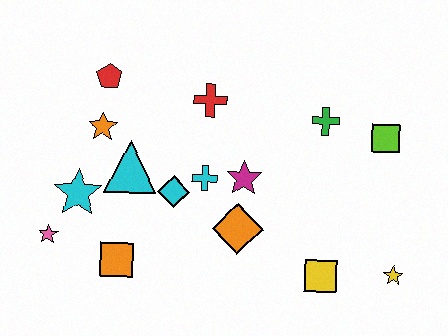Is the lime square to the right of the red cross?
Yes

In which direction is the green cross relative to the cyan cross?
The green cross is to the right of the cyan cross.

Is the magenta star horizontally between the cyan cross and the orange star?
No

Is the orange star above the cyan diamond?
Yes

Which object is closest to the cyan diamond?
The cyan cross is closest to the cyan diamond.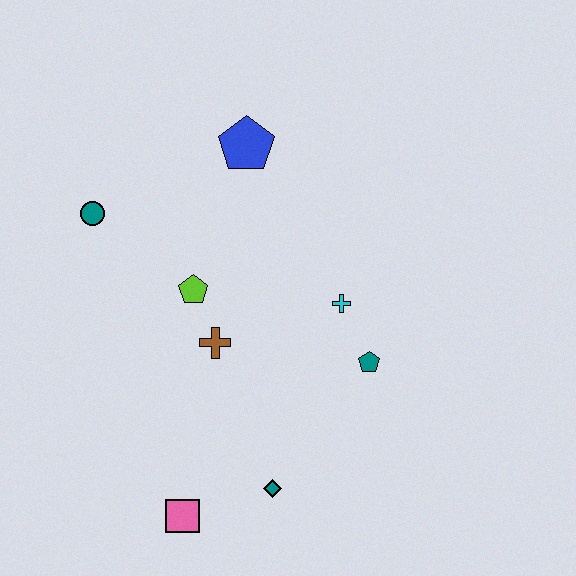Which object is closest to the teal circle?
The lime pentagon is closest to the teal circle.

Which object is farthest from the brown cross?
The blue pentagon is farthest from the brown cross.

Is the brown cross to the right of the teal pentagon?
No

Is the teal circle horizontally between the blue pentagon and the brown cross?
No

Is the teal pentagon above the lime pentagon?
No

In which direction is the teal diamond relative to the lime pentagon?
The teal diamond is below the lime pentagon.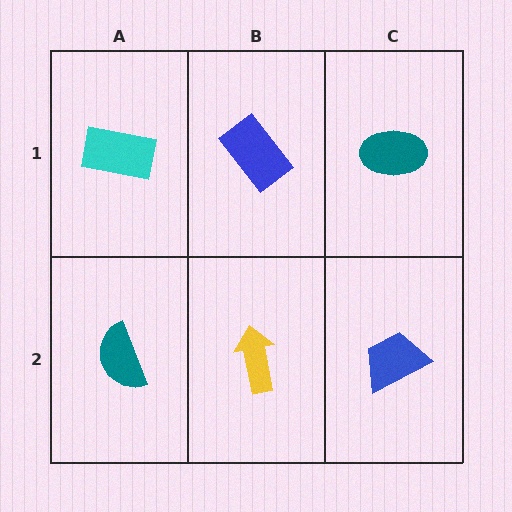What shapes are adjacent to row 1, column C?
A blue trapezoid (row 2, column C), a blue rectangle (row 1, column B).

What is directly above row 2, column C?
A teal ellipse.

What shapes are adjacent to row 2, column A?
A cyan rectangle (row 1, column A), a yellow arrow (row 2, column B).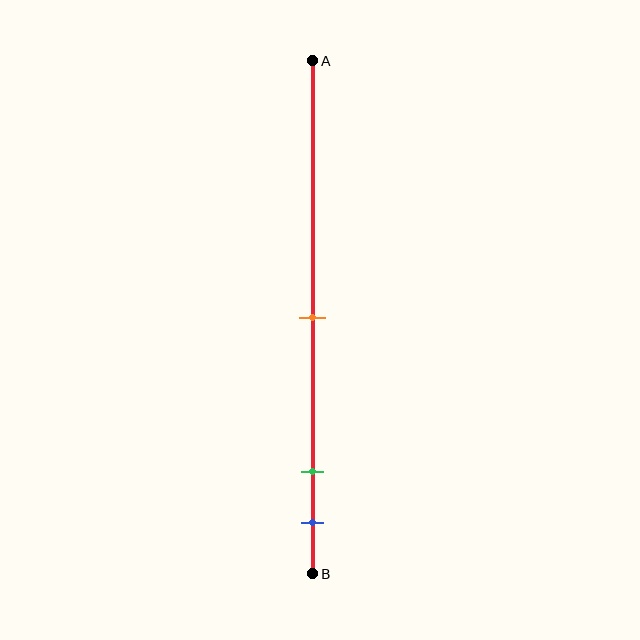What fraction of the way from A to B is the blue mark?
The blue mark is approximately 90% (0.9) of the way from A to B.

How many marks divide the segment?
There are 3 marks dividing the segment.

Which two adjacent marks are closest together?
The green and blue marks are the closest adjacent pair.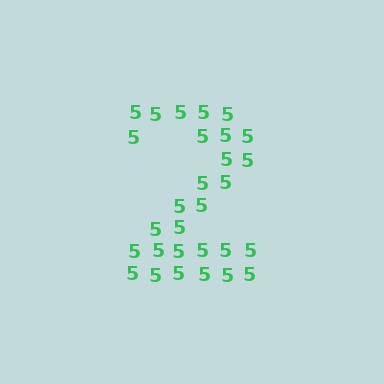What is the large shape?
The large shape is the digit 2.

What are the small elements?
The small elements are digit 5's.